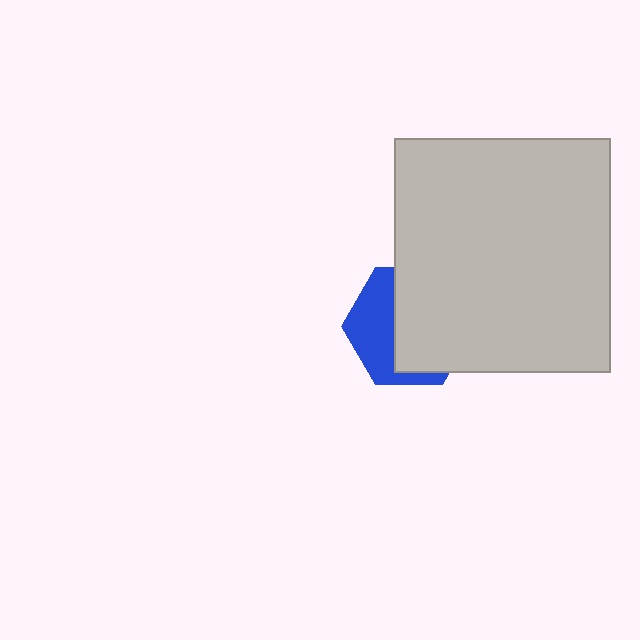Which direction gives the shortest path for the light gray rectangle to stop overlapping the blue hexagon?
Moving right gives the shortest separation.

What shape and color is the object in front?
The object in front is a light gray rectangle.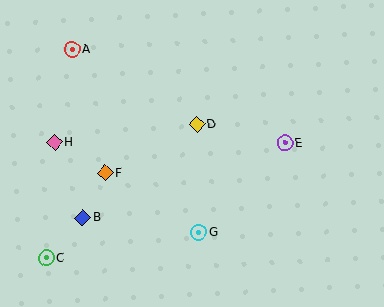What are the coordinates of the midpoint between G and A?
The midpoint between G and A is at (135, 141).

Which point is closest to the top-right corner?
Point E is closest to the top-right corner.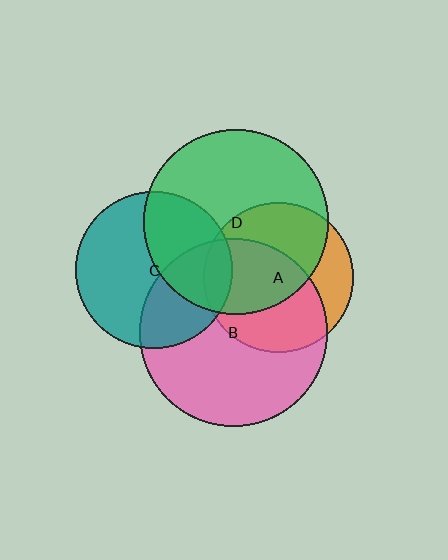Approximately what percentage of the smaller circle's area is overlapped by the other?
Approximately 40%.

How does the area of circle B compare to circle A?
Approximately 1.6 times.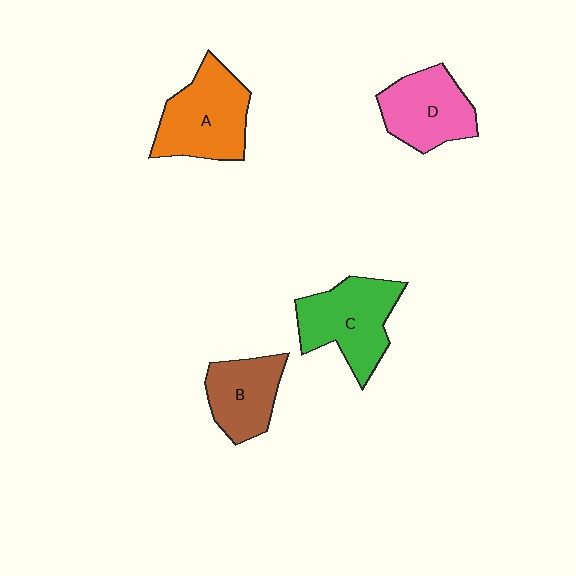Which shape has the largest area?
Shape A (orange).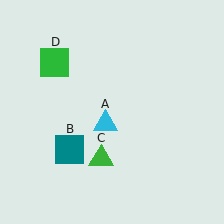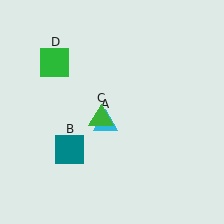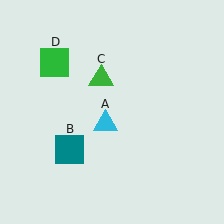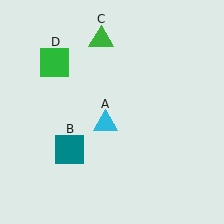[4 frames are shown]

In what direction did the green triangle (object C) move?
The green triangle (object C) moved up.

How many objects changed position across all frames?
1 object changed position: green triangle (object C).